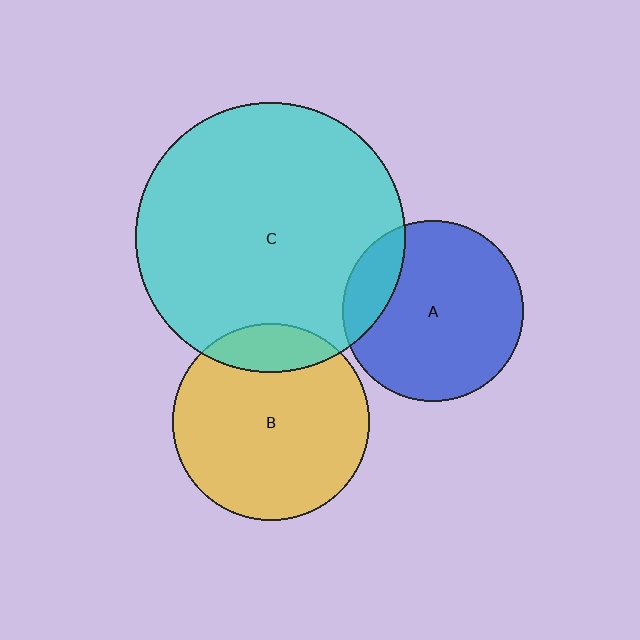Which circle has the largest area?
Circle C (cyan).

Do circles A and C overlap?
Yes.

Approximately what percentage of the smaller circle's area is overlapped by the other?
Approximately 15%.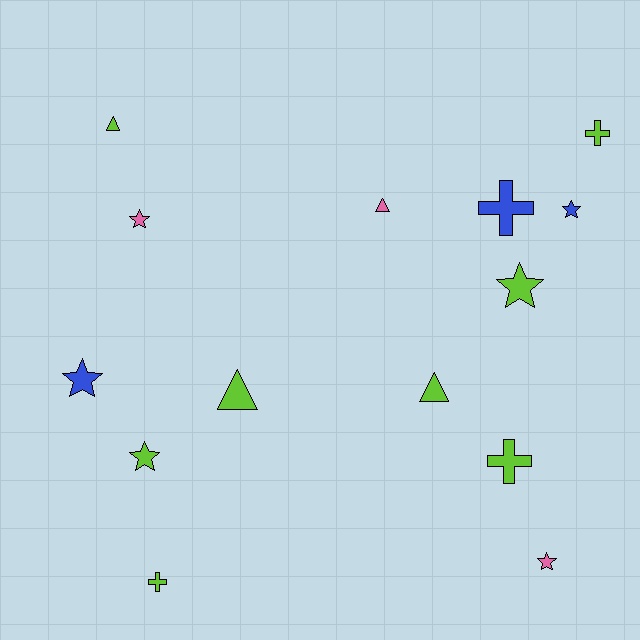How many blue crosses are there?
There is 1 blue cross.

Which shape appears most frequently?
Star, with 6 objects.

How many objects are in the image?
There are 14 objects.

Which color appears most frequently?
Lime, with 8 objects.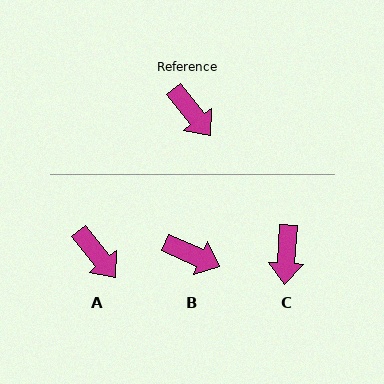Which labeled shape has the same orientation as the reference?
A.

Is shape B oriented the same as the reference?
No, it is off by about 28 degrees.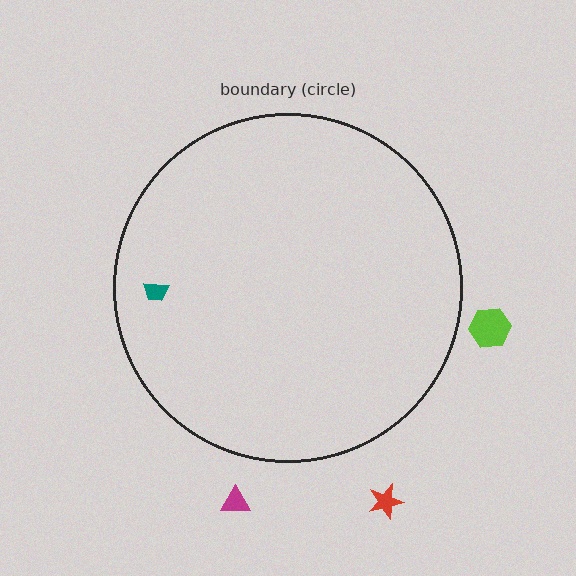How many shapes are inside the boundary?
1 inside, 3 outside.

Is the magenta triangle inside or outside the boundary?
Outside.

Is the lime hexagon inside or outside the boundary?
Outside.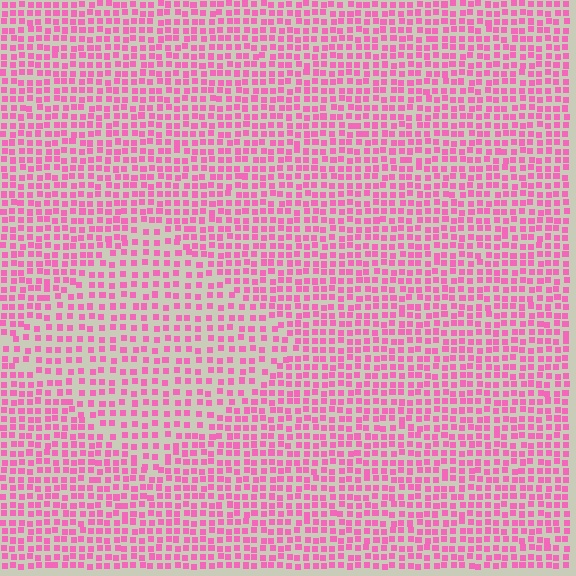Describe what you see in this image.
The image contains small pink elements arranged at two different densities. A diamond-shaped region is visible where the elements are less densely packed than the surrounding area.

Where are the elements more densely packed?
The elements are more densely packed outside the diamond boundary.